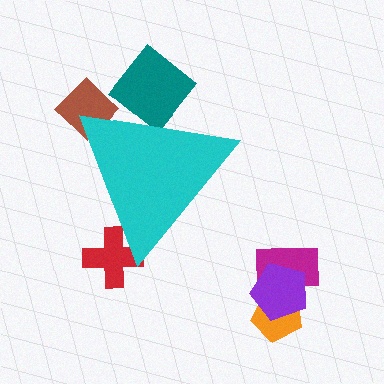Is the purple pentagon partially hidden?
No, the purple pentagon is fully visible.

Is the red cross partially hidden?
Yes, the red cross is partially hidden behind the cyan triangle.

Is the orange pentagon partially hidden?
No, the orange pentagon is fully visible.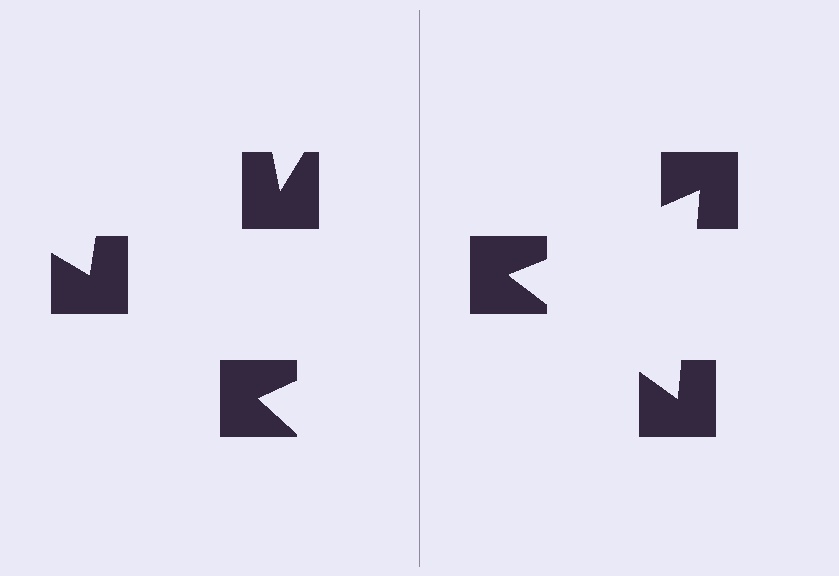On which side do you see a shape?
An illusory triangle appears on the right side. On the left side the wedge cuts are rotated, so no coherent shape forms.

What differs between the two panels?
The notched squares are positioned identically on both sides; only the wedge orientations differ. On the right they align to a triangle; on the left they are misaligned.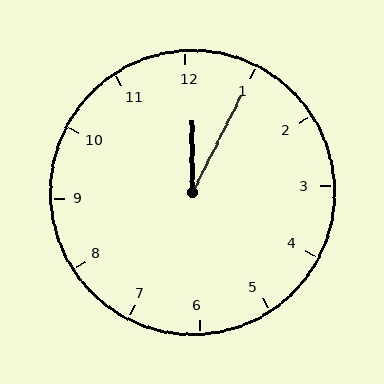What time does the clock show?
12:05.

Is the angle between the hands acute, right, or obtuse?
It is acute.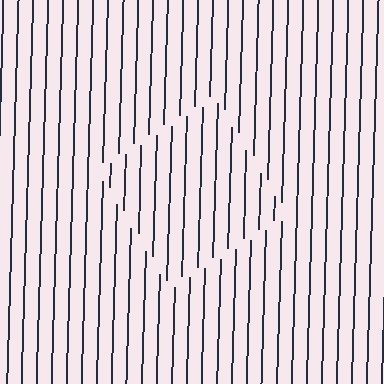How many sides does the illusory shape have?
4 sides — the line-ends trace a square.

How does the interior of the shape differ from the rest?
The interior of the shape contains the same grating, shifted by half a period — the contour is defined by the phase discontinuity where line-ends from the inner and outer gratings abut.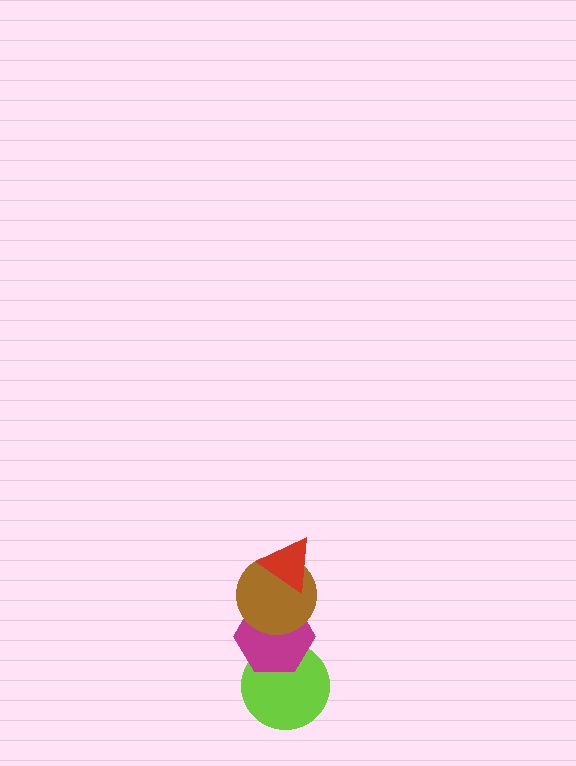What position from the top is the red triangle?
The red triangle is 1st from the top.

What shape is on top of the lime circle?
The magenta hexagon is on top of the lime circle.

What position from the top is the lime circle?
The lime circle is 4th from the top.